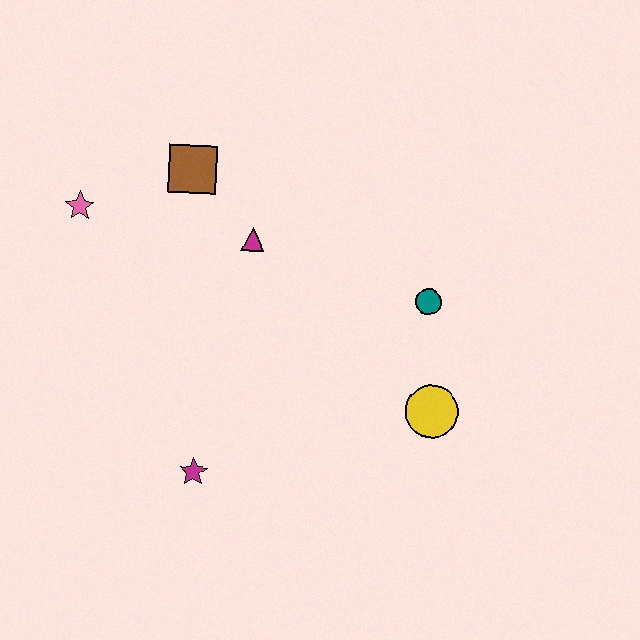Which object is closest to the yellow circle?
The teal circle is closest to the yellow circle.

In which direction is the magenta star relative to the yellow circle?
The magenta star is to the left of the yellow circle.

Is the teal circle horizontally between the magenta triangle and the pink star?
No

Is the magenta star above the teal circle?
No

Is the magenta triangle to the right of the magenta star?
Yes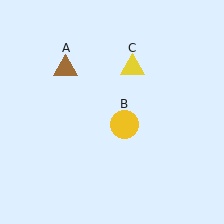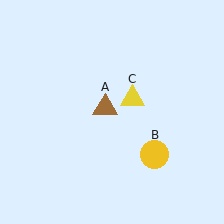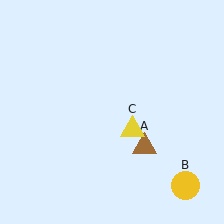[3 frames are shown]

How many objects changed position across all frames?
3 objects changed position: brown triangle (object A), yellow circle (object B), yellow triangle (object C).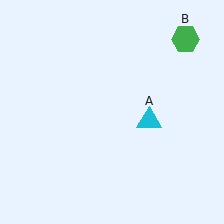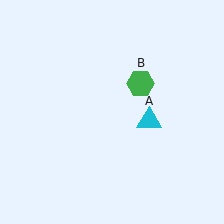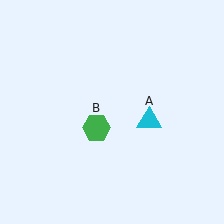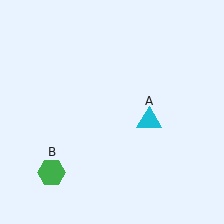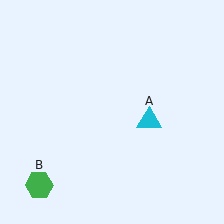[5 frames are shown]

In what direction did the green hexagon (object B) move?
The green hexagon (object B) moved down and to the left.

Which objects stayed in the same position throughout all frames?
Cyan triangle (object A) remained stationary.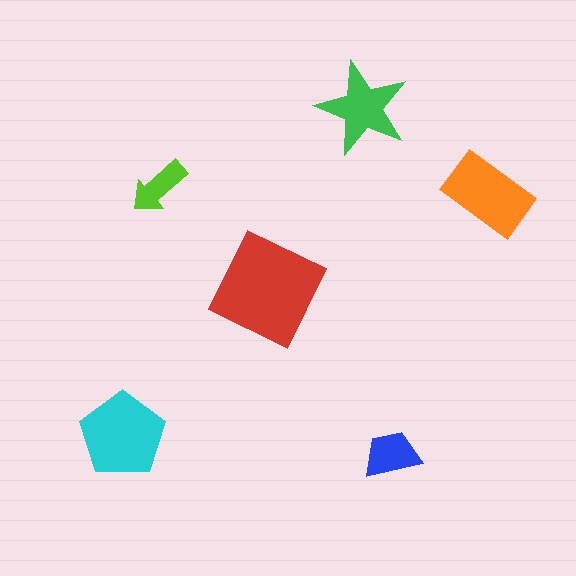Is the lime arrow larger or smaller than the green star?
Smaller.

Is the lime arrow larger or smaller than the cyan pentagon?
Smaller.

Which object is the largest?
The red square.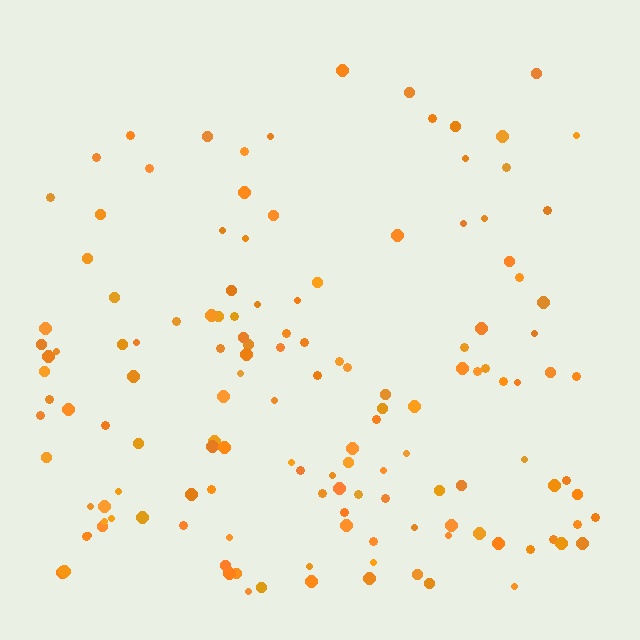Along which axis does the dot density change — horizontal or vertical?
Vertical.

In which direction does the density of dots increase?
From top to bottom, with the bottom side densest.